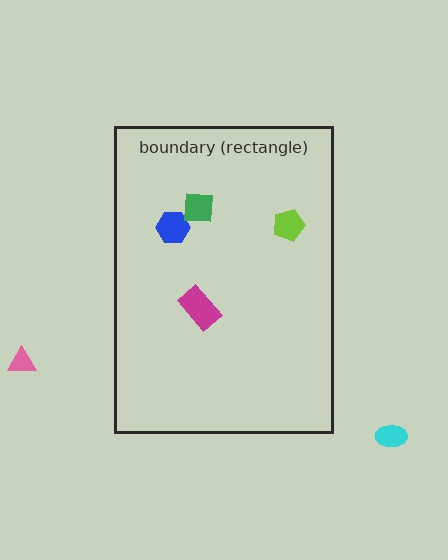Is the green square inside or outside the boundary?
Inside.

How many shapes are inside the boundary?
4 inside, 2 outside.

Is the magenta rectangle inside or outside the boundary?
Inside.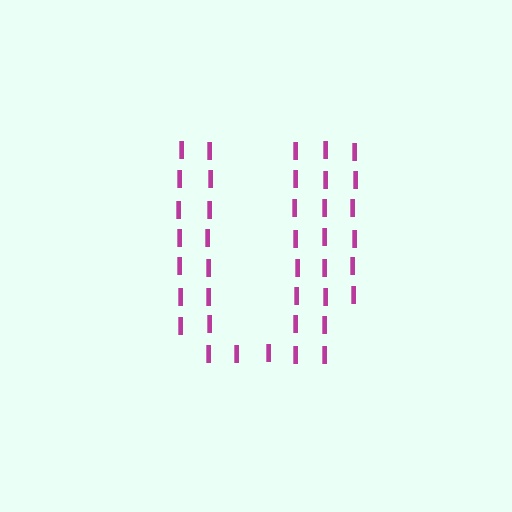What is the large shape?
The large shape is the letter U.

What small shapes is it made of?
It is made of small letter I's.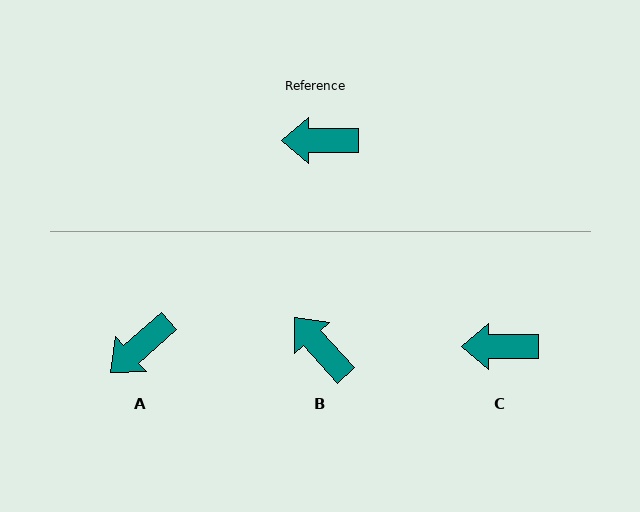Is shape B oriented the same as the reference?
No, it is off by about 48 degrees.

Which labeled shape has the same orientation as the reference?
C.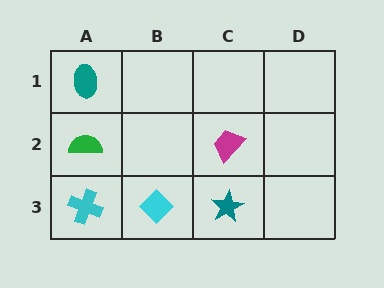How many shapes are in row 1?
1 shape.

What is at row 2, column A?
A green semicircle.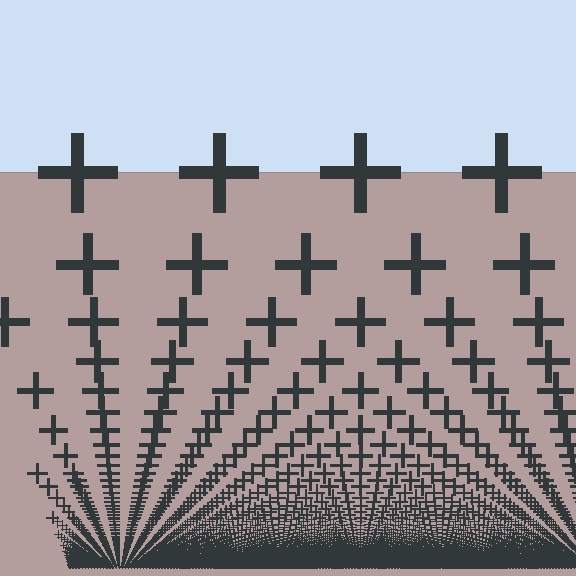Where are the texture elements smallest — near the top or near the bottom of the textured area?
Near the bottom.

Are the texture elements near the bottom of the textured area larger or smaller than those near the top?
Smaller. The gradient is inverted — elements near the bottom are smaller and denser.